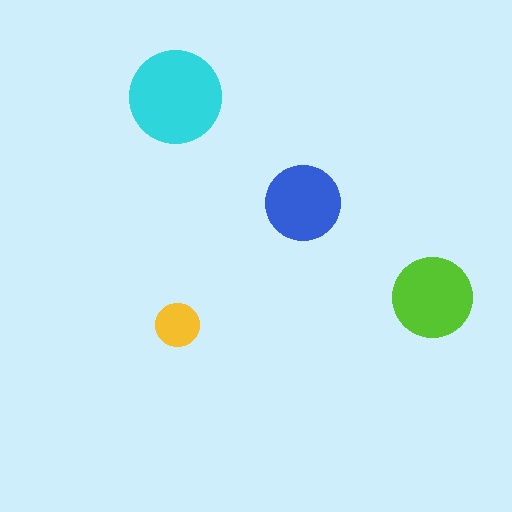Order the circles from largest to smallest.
the cyan one, the lime one, the blue one, the yellow one.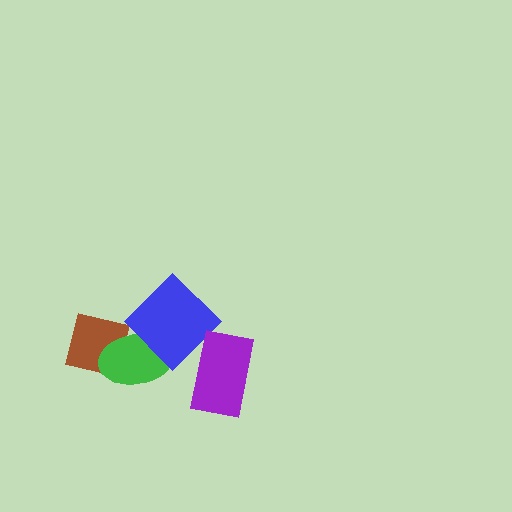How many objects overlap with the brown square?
1 object overlaps with the brown square.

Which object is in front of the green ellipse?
The blue diamond is in front of the green ellipse.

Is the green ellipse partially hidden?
Yes, it is partially covered by another shape.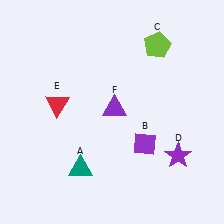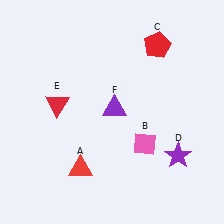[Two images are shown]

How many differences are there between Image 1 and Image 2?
There are 3 differences between the two images.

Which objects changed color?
A changed from teal to red. B changed from purple to pink. C changed from lime to red.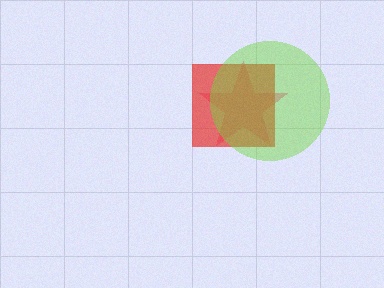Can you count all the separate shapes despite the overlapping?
Yes, there are 3 separate shapes.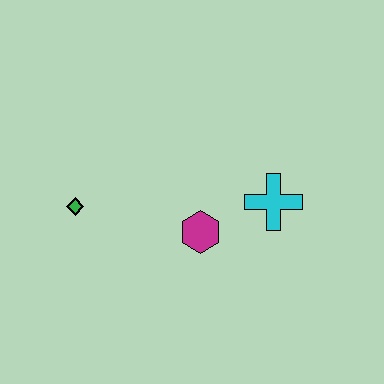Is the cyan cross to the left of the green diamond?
No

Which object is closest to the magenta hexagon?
The cyan cross is closest to the magenta hexagon.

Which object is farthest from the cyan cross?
The green diamond is farthest from the cyan cross.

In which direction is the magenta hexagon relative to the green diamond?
The magenta hexagon is to the right of the green diamond.